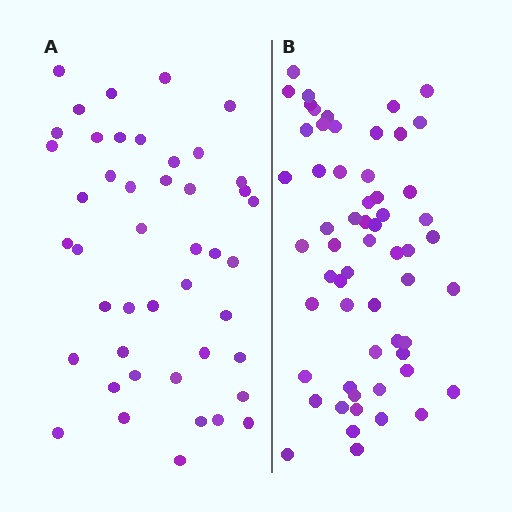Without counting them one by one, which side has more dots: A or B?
Region B (the right region) has more dots.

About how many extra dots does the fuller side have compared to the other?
Region B has approximately 15 more dots than region A.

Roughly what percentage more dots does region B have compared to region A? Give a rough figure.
About 30% more.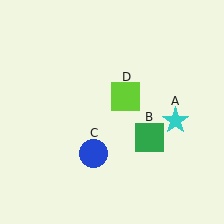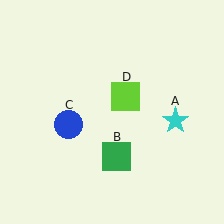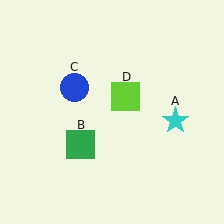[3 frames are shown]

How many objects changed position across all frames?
2 objects changed position: green square (object B), blue circle (object C).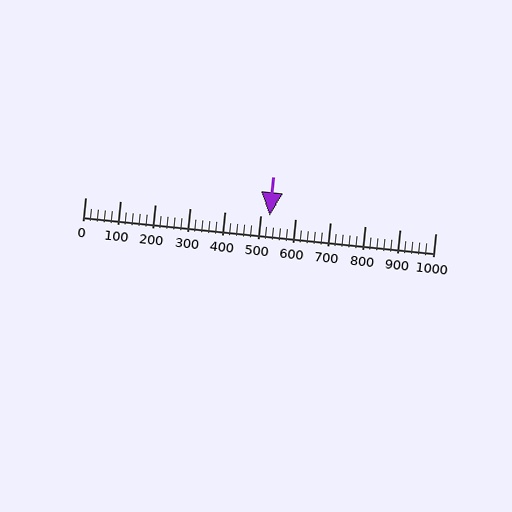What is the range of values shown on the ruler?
The ruler shows values from 0 to 1000.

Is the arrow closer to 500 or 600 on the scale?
The arrow is closer to 500.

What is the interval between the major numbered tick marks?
The major tick marks are spaced 100 units apart.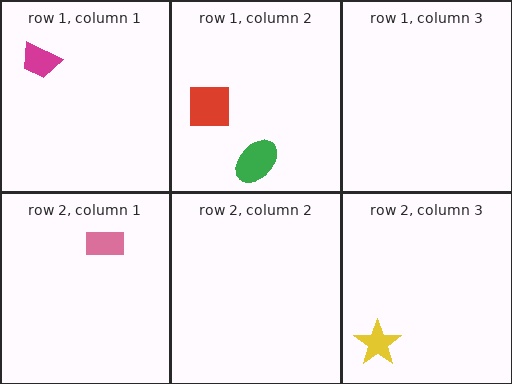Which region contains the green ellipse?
The row 1, column 2 region.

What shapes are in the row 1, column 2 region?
The green ellipse, the red square.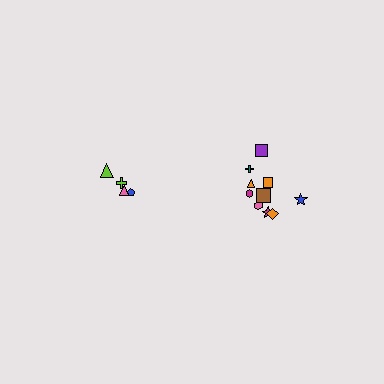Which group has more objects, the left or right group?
The right group.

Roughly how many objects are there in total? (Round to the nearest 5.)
Roughly 15 objects in total.